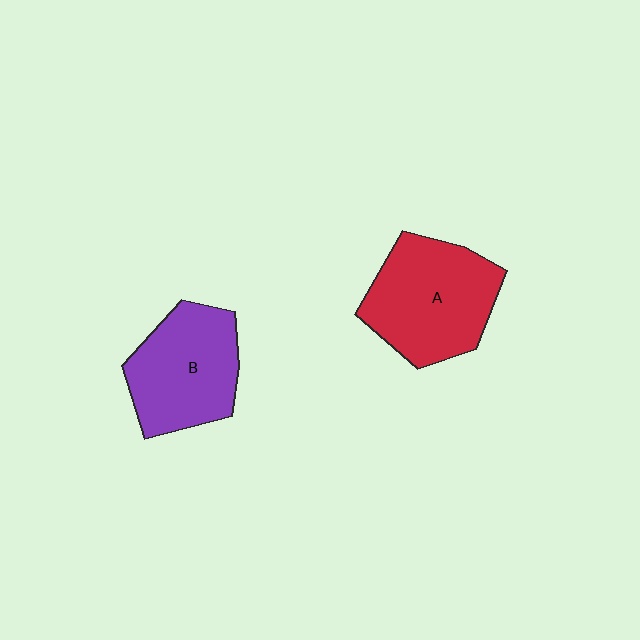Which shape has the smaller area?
Shape B (purple).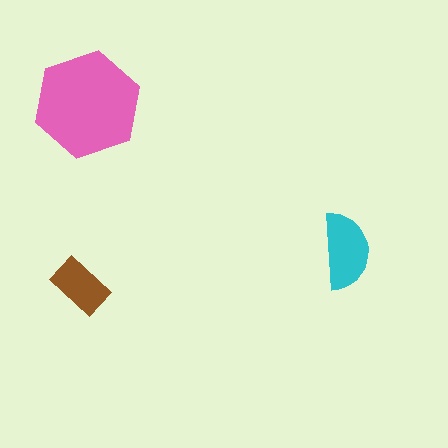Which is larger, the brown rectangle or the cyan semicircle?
The cyan semicircle.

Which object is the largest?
The pink hexagon.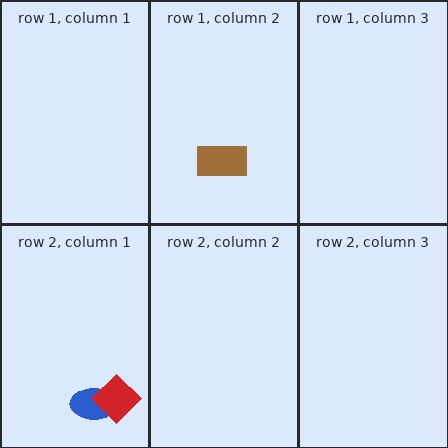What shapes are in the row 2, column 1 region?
The blue ellipse, the red diamond.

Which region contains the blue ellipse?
The row 2, column 1 region.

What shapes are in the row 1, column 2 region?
The brown rectangle.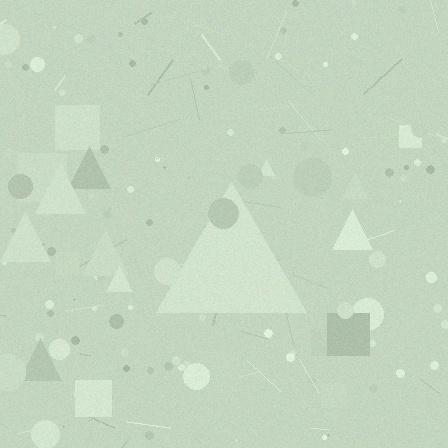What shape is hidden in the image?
A triangle is hidden in the image.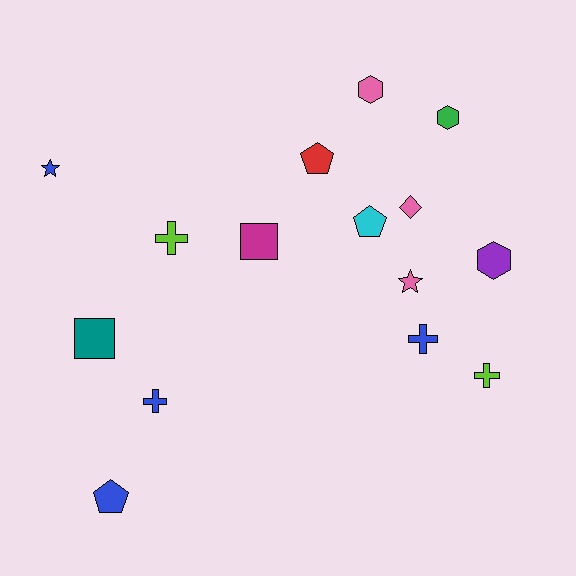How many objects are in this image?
There are 15 objects.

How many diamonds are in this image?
There is 1 diamond.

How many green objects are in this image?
There is 1 green object.